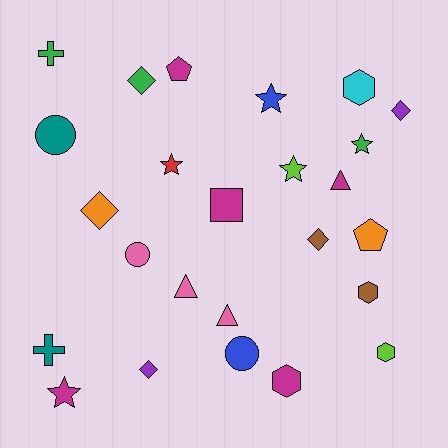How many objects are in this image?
There are 25 objects.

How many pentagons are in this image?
There are 2 pentagons.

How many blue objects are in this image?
There are 2 blue objects.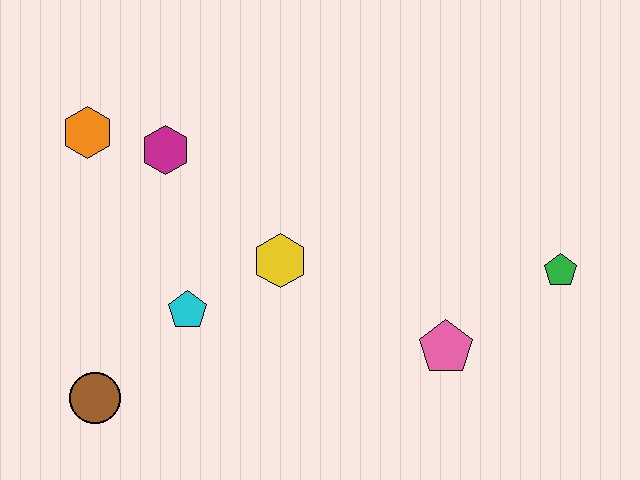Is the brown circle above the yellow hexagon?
No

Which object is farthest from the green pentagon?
The orange hexagon is farthest from the green pentagon.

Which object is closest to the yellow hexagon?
The cyan pentagon is closest to the yellow hexagon.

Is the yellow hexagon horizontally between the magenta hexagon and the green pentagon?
Yes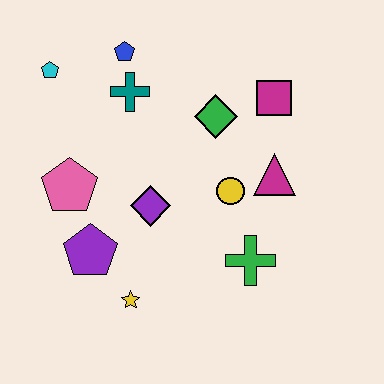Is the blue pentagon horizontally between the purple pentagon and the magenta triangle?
Yes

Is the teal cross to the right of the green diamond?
No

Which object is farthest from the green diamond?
The yellow star is farthest from the green diamond.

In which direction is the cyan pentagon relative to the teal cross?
The cyan pentagon is to the left of the teal cross.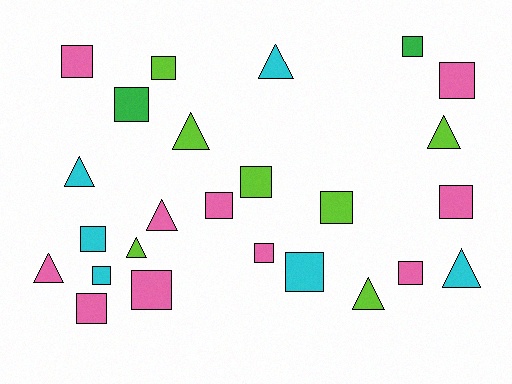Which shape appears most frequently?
Square, with 16 objects.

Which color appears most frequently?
Pink, with 10 objects.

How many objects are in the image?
There are 25 objects.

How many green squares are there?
There are 2 green squares.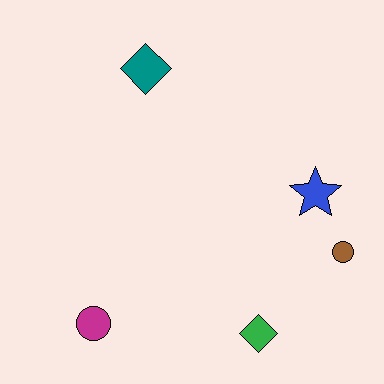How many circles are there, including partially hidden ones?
There are 2 circles.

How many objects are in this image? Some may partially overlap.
There are 5 objects.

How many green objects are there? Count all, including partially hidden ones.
There is 1 green object.